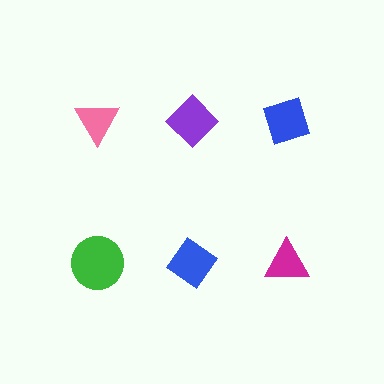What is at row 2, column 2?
A blue diamond.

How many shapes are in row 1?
3 shapes.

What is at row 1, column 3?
A blue diamond.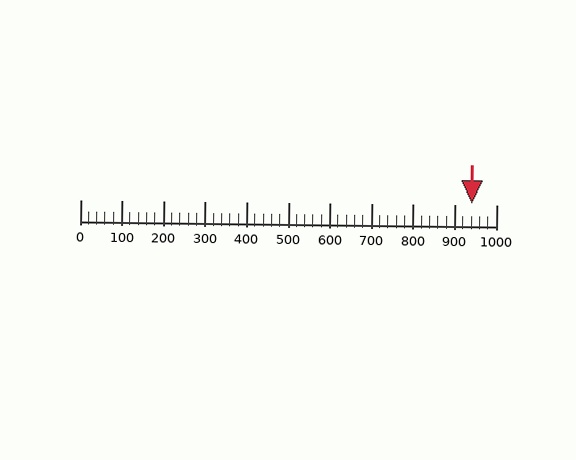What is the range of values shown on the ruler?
The ruler shows values from 0 to 1000.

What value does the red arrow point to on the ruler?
The red arrow points to approximately 940.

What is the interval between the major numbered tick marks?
The major tick marks are spaced 100 units apart.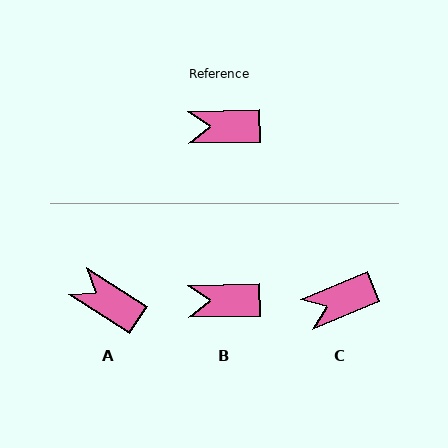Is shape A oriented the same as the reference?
No, it is off by about 34 degrees.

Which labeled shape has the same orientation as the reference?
B.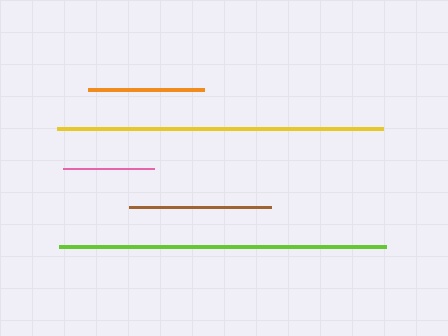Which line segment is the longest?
The lime line is the longest at approximately 326 pixels.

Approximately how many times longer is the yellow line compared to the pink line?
The yellow line is approximately 3.6 times the length of the pink line.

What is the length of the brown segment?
The brown segment is approximately 142 pixels long.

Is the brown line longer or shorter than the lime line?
The lime line is longer than the brown line.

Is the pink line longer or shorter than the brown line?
The brown line is longer than the pink line.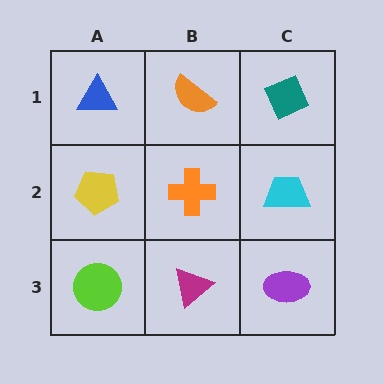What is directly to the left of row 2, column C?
An orange cross.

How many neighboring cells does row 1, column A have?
2.